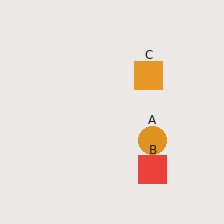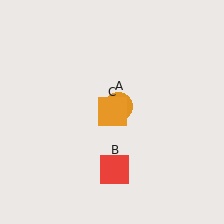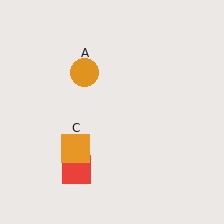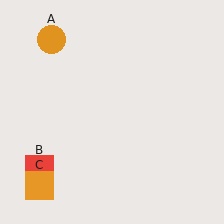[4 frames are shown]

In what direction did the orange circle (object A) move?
The orange circle (object A) moved up and to the left.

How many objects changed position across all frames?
3 objects changed position: orange circle (object A), red square (object B), orange square (object C).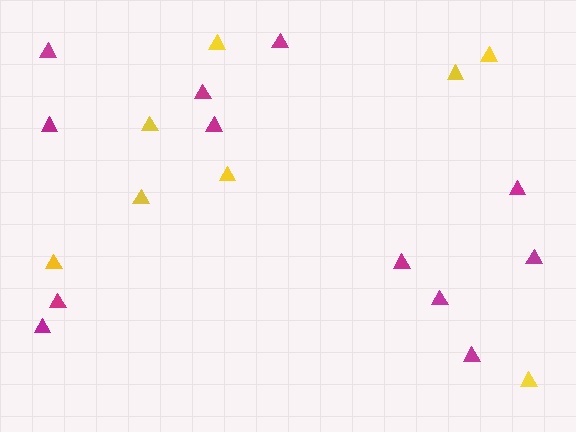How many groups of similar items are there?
There are 2 groups: one group of magenta triangles (12) and one group of yellow triangles (8).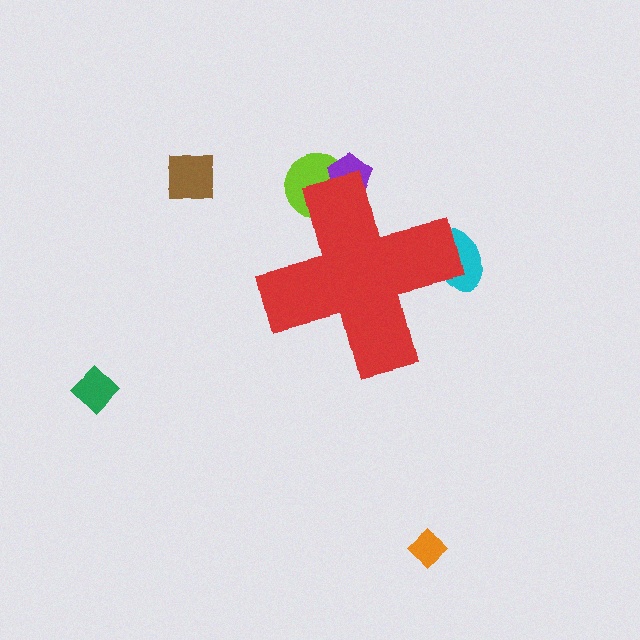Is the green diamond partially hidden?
No, the green diamond is fully visible.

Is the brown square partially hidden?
No, the brown square is fully visible.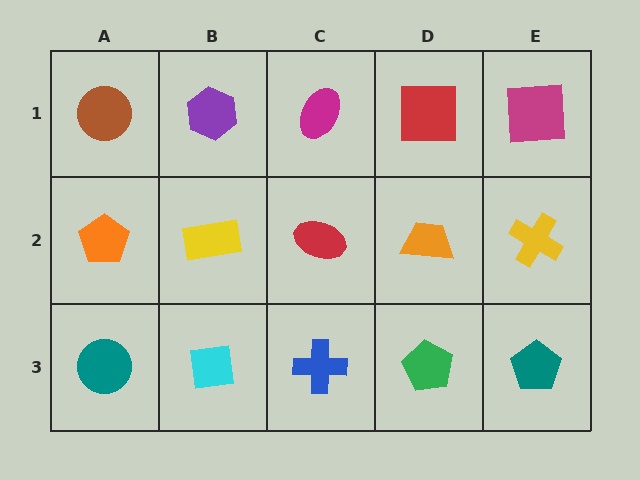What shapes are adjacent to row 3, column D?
An orange trapezoid (row 2, column D), a blue cross (row 3, column C), a teal pentagon (row 3, column E).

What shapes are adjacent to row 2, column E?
A magenta square (row 1, column E), a teal pentagon (row 3, column E), an orange trapezoid (row 2, column D).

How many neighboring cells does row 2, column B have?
4.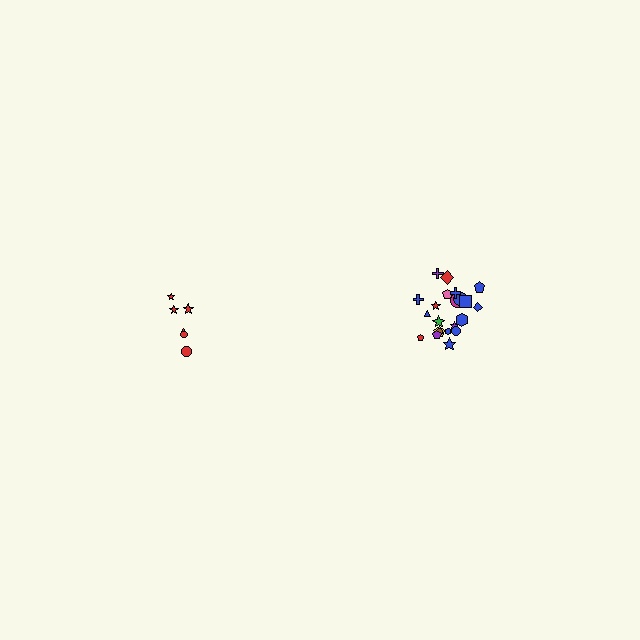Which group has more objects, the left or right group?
The right group.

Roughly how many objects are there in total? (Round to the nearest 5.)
Roughly 30 objects in total.